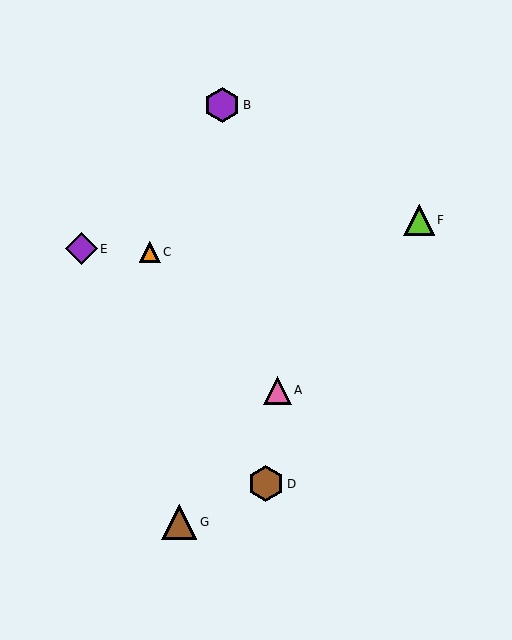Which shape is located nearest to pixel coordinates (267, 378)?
The pink triangle (labeled A) at (278, 390) is nearest to that location.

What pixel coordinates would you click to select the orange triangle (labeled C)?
Click at (150, 252) to select the orange triangle C.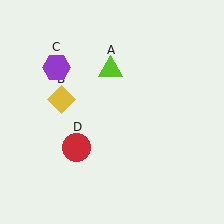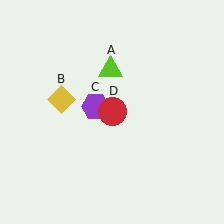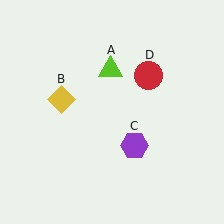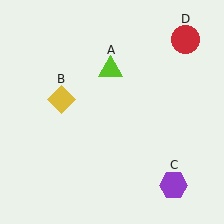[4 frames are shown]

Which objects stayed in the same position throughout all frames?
Lime triangle (object A) and yellow diamond (object B) remained stationary.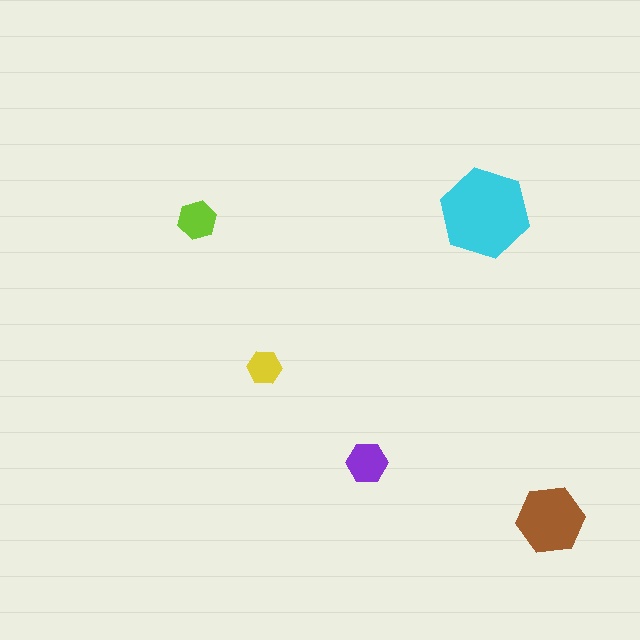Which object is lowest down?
The brown hexagon is bottommost.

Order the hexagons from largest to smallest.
the cyan one, the brown one, the purple one, the lime one, the yellow one.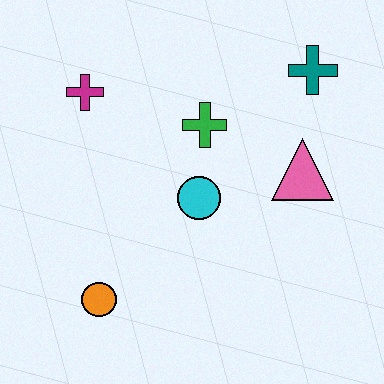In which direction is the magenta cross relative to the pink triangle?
The magenta cross is to the left of the pink triangle.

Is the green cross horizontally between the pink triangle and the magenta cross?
Yes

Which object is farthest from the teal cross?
The orange circle is farthest from the teal cross.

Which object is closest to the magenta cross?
The green cross is closest to the magenta cross.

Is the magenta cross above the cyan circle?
Yes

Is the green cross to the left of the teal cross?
Yes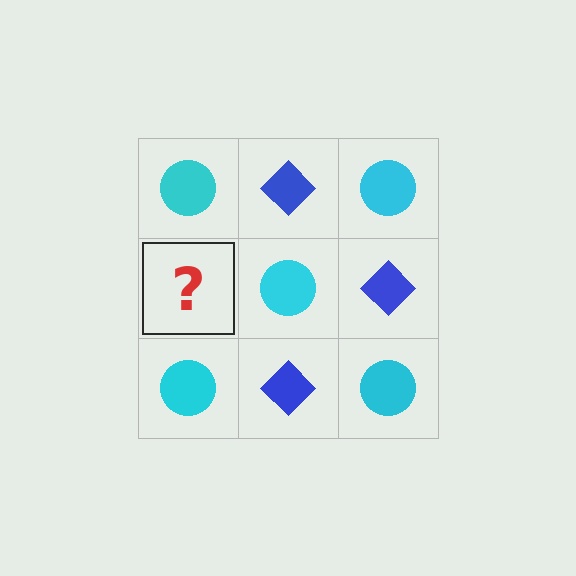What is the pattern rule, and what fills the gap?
The rule is that it alternates cyan circle and blue diamond in a checkerboard pattern. The gap should be filled with a blue diamond.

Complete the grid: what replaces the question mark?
The question mark should be replaced with a blue diamond.